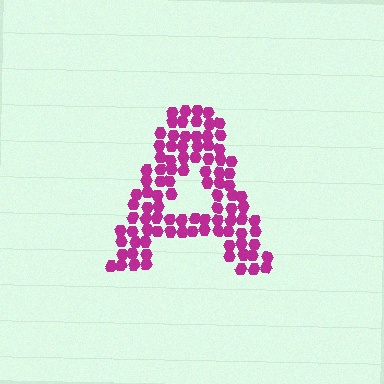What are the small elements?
The small elements are hexagons.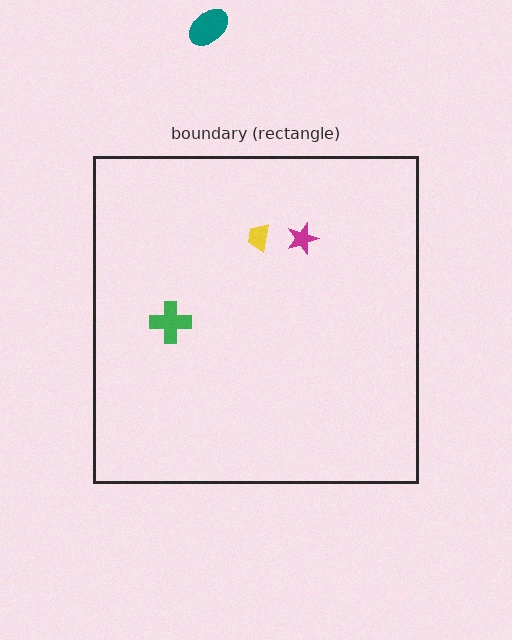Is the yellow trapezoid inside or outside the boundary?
Inside.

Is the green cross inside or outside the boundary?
Inside.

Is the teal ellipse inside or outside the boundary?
Outside.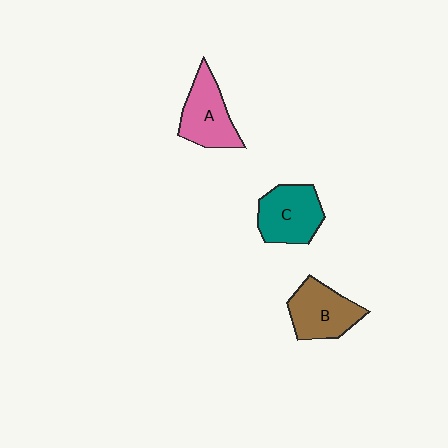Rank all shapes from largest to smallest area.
From largest to smallest: C (teal), B (brown), A (pink).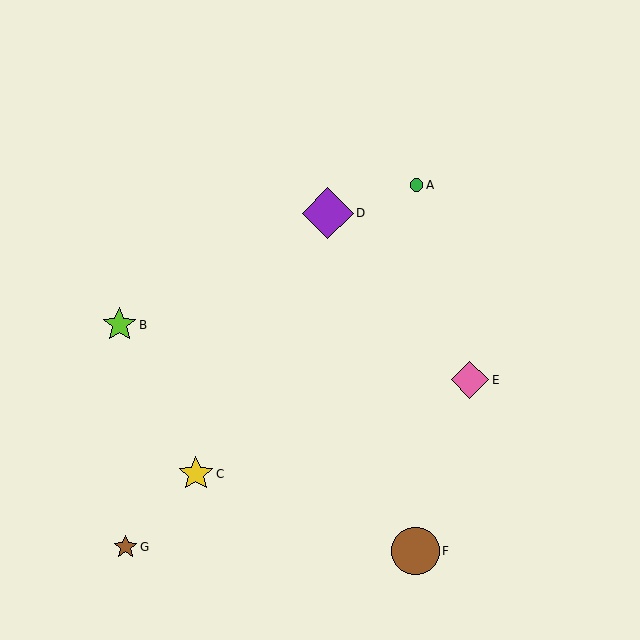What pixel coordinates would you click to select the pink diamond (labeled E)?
Click at (470, 380) to select the pink diamond E.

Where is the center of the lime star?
The center of the lime star is at (119, 325).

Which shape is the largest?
The purple diamond (labeled D) is the largest.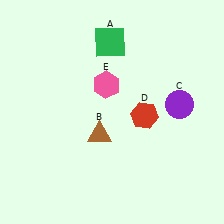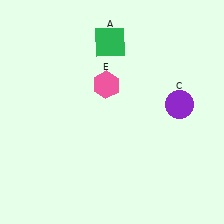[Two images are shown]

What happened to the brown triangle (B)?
The brown triangle (B) was removed in Image 2. It was in the bottom-left area of Image 1.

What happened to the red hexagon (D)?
The red hexagon (D) was removed in Image 2. It was in the bottom-right area of Image 1.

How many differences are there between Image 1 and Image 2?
There are 2 differences between the two images.